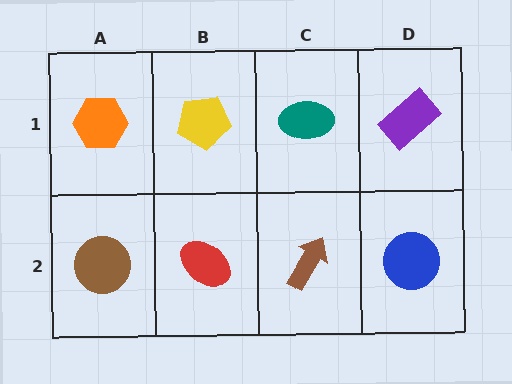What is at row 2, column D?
A blue circle.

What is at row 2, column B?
A red ellipse.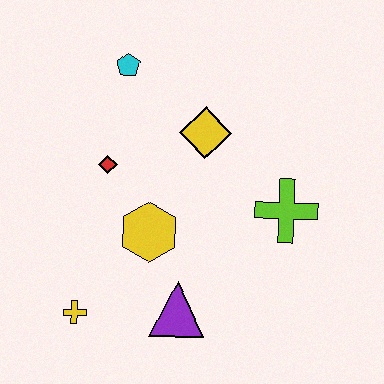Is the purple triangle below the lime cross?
Yes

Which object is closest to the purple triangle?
The yellow hexagon is closest to the purple triangle.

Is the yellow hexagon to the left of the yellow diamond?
Yes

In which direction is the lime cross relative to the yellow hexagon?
The lime cross is to the right of the yellow hexagon.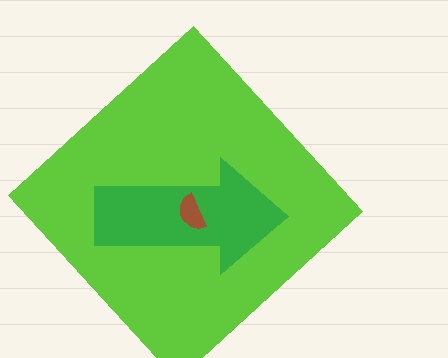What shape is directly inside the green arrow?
The brown semicircle.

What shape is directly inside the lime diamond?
The green arrow.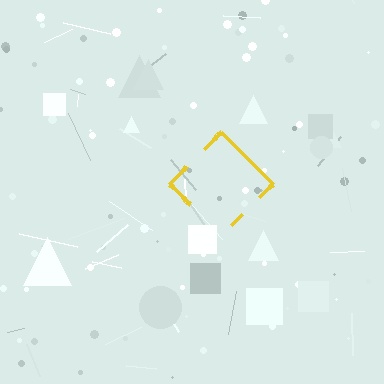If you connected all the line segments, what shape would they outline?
They would outline a diamond.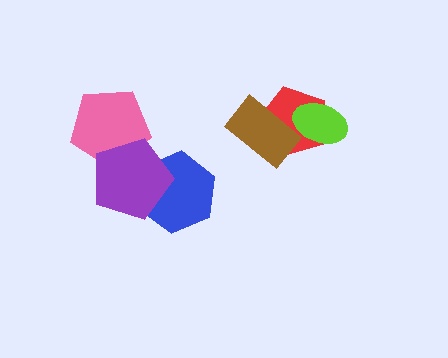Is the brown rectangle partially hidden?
No, no other shape covers it.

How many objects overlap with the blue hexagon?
1 object overlaps with the blue hexagon.